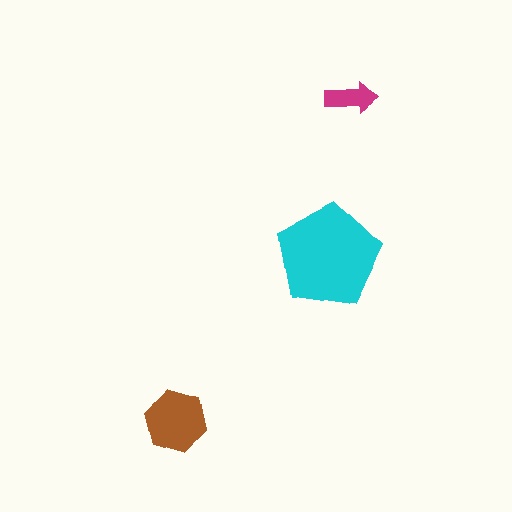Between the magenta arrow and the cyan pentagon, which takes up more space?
The cyan pentagon.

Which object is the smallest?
The magenta arrow.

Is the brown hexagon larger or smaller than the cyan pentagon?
Smaller.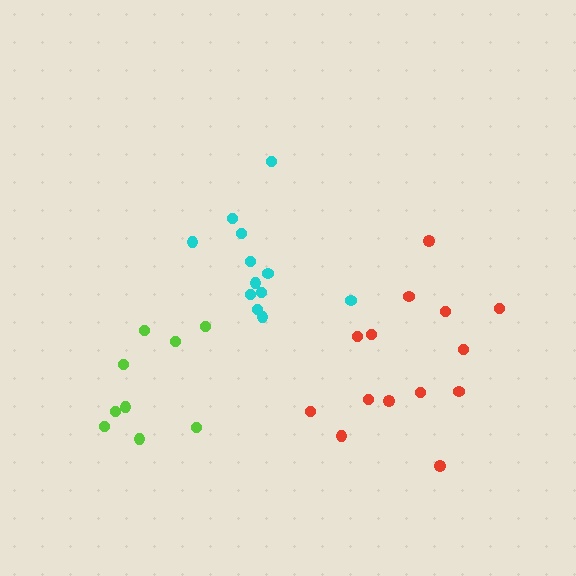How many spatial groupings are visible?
There are 3 spatial groupings.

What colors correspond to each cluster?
The clusters are colored: cyan, lime, red.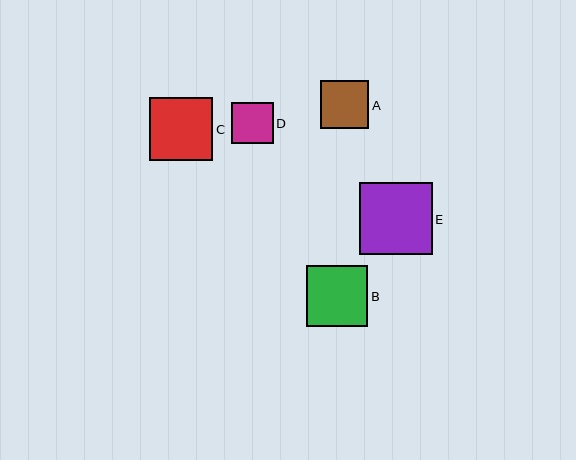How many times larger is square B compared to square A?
Square B is approximately 1.3 times the size of square A.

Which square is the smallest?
Square D is the smallest with a size of approximately 41 pixels.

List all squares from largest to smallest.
From largest to smallest: E, C, B, A, D.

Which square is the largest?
Square E is the largest with a size of approximately 73 pixels.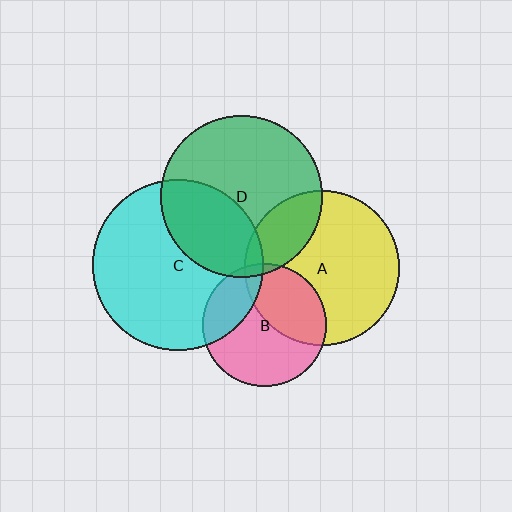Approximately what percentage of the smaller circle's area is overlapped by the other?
Approximately 35%.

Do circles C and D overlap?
Yes.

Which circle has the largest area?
Circle C (cyan).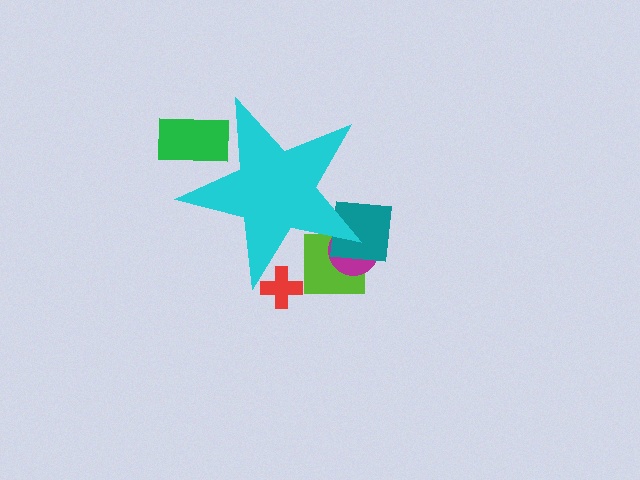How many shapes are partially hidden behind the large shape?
6 shapes are partially hidden.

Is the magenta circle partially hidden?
Yes, the magenta circle is partially hidden behind the cyan star.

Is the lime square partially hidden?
Yes, the lime square is partially hidden behind the cyan star.